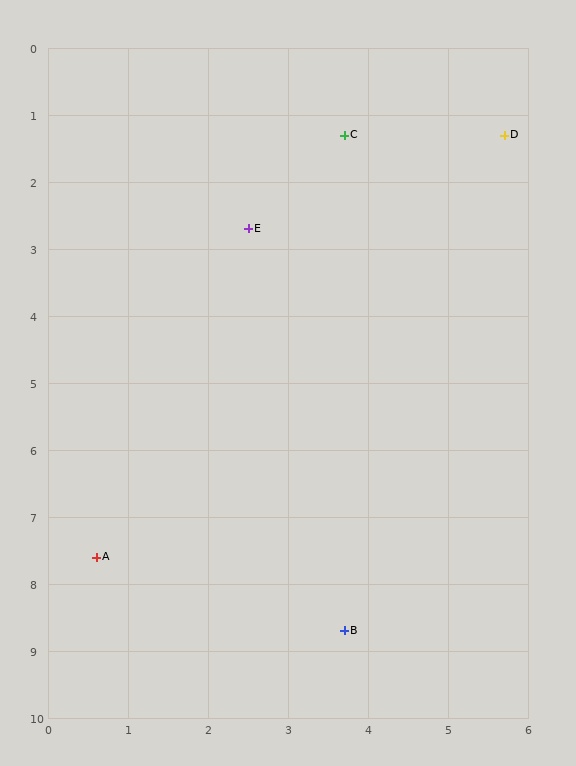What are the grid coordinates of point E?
Point E is at approximately (2.5, 2.7).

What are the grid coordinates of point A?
Point A is at approximately (0.6, 7.6).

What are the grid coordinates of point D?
Point D is at approximately (5.7, 1.3).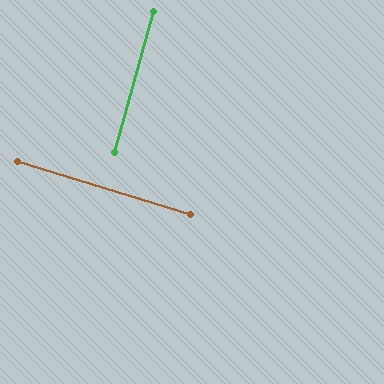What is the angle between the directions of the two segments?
Approximately 88 degrees.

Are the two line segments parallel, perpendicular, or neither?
Perpendicular — they meet at approximately 88°.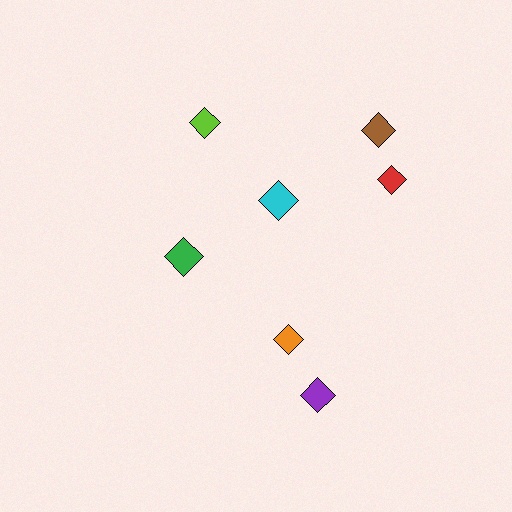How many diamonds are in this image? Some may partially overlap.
There are 7 diamonds.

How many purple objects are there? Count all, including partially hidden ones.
There is 1 purple object.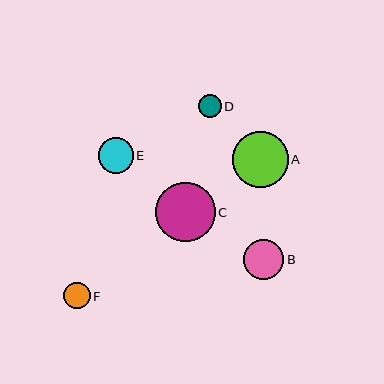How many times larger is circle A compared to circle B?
Circle A is approximately 1.4 times the size of circle B.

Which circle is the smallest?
Circle D is the smallest with a size of approximately 23 pixels.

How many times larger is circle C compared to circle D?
Circle C is approximately 2.5 times the size of circle D.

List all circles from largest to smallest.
From largest to smallest: C, A, B, E, F, D.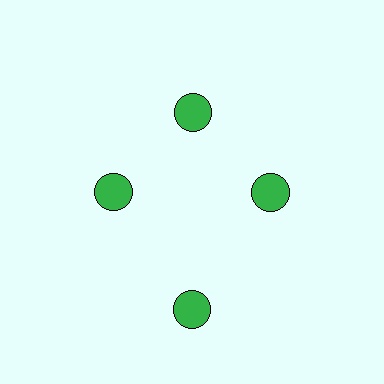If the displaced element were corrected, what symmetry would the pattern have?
It would have 4-fold rotational symmetry — the pattern would map onto itself every 90 degrees.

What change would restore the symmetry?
The symmetry would be restored by moving it inward, back onto the ring so that all 4 circles sit at equal angles and equal distance from the center.